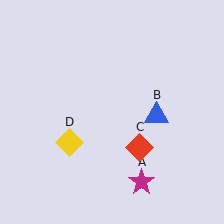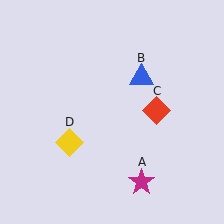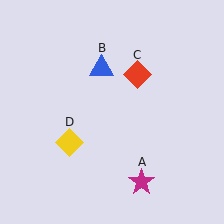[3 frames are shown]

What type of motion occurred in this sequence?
The blue triangle (object B), red diamond (object C) rotated counterclockwise around the center of the scene.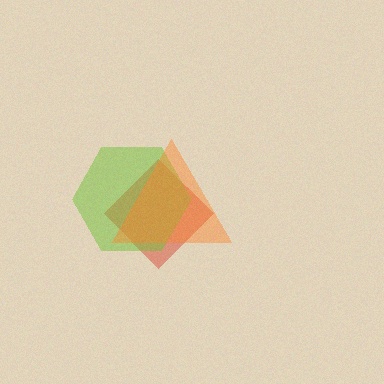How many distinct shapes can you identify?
There are 3 distinct shapes: a red diamond, a lime hexagon, an orange triangle.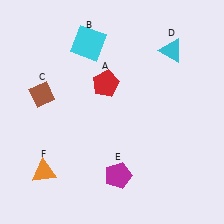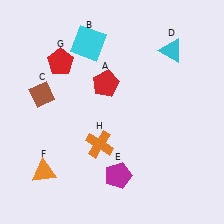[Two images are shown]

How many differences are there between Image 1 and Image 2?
There are 2 differences between the two images.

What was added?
A red pentagon (G), an orange cross (H) were added in Image 2.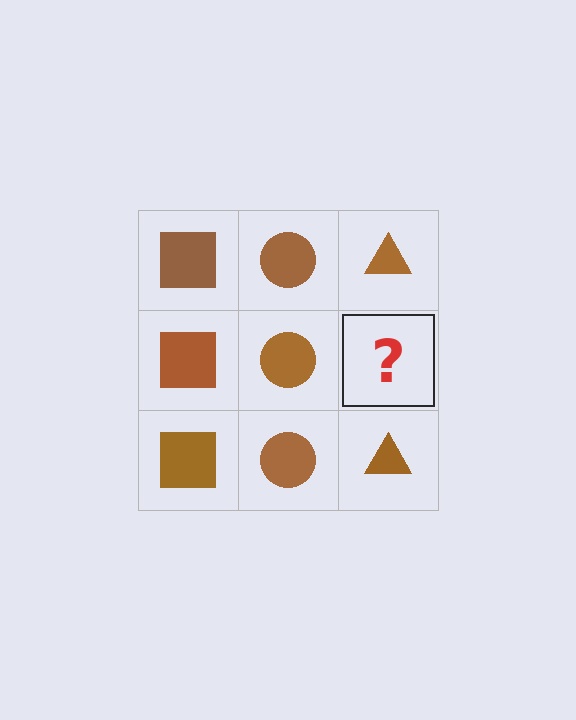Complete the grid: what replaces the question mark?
The question mark should be replaced with a brown triangle.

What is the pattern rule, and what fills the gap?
The rule is that each column has a consistent shape. The gap should be filled with a brown triangle.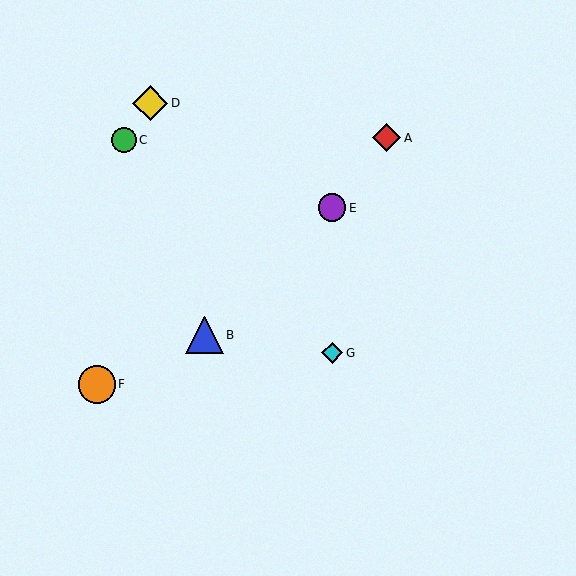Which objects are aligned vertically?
Objects E, G are aligned vertically.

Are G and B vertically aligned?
No, G is at x≈332 and B is at x≈205.